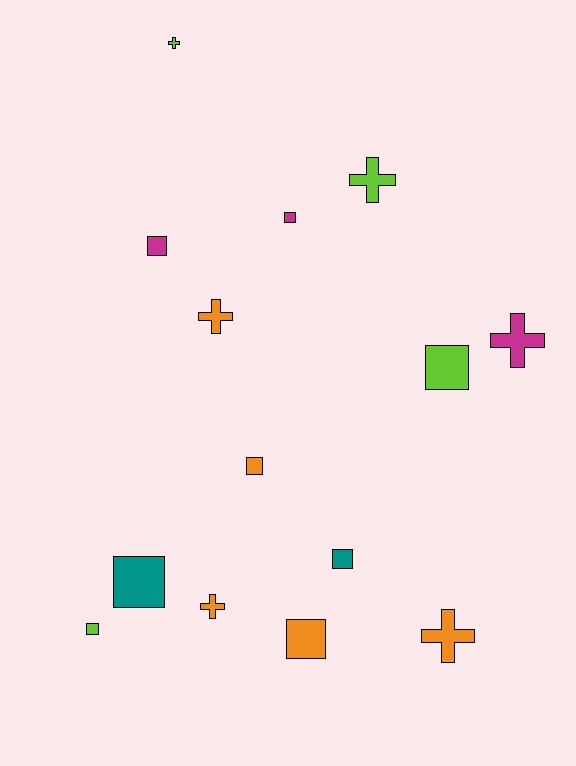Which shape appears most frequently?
Square, with 8 objects.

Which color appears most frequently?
Orange, with 5 objects.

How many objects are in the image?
There are 14 objects.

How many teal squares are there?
There are 2 teal squares.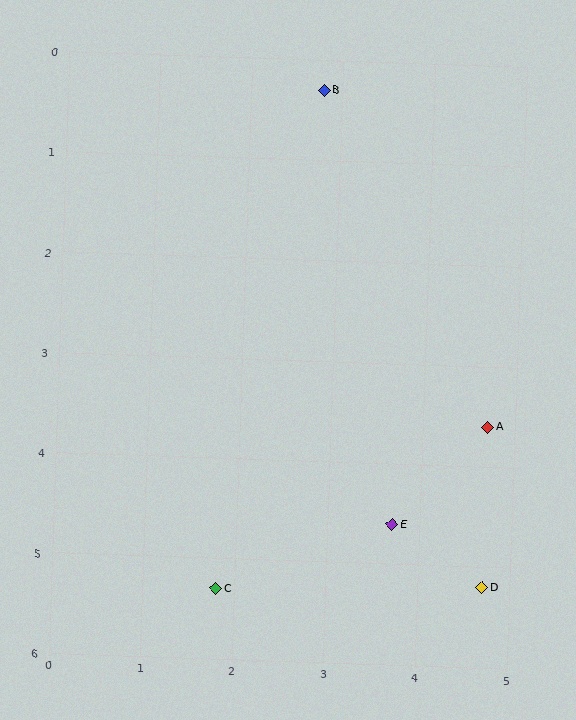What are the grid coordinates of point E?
Point E is at approximately (3.7, 4.6).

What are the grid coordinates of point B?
Point B is at approximately (2.8, 0.3).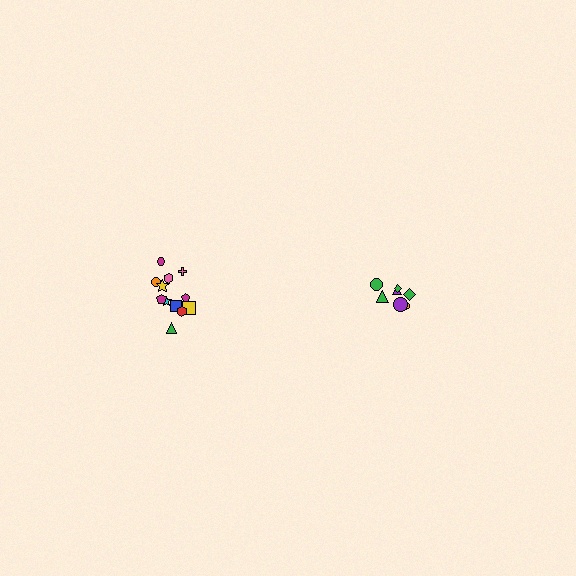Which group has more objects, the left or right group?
The left group.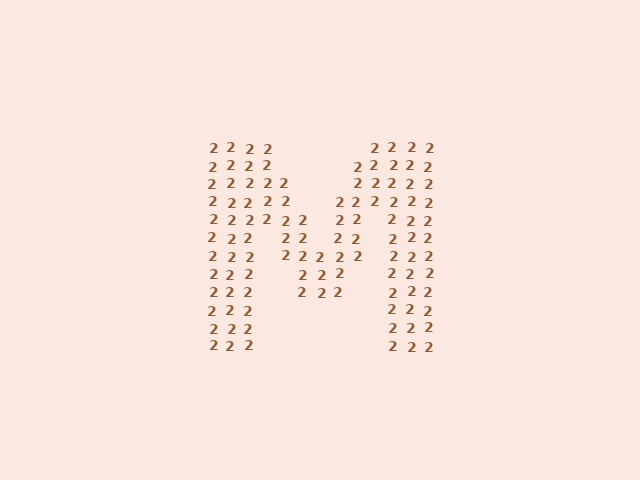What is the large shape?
The large shape is the letter M.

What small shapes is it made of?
It is made of small digit 2's.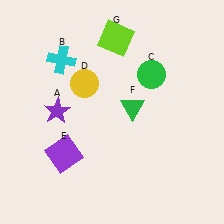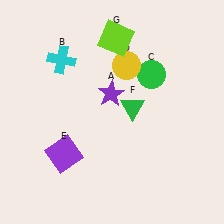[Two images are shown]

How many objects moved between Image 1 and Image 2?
2 objects moved between the two images.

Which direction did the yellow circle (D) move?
The yellow circle (D) moved right.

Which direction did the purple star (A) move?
The purple star (A) moved right.